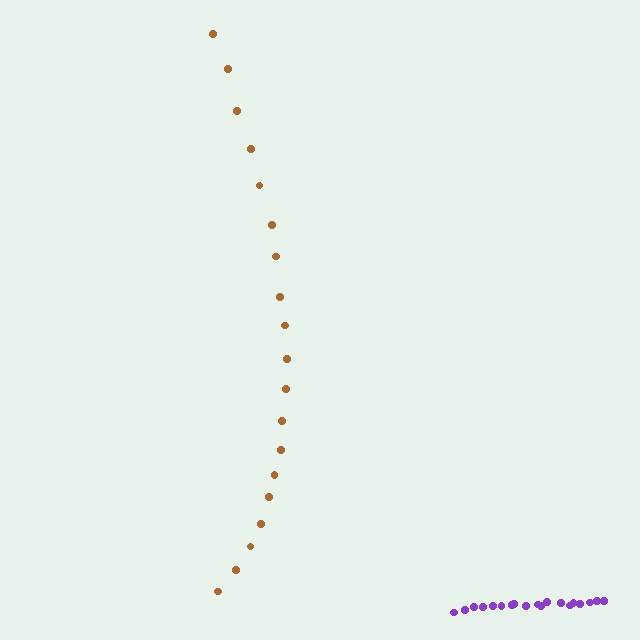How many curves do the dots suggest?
There are 2 distinct paths.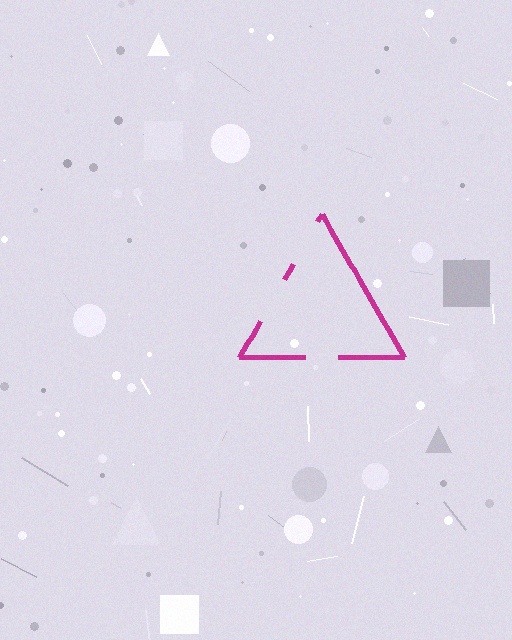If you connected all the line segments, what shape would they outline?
They would outline a triangle.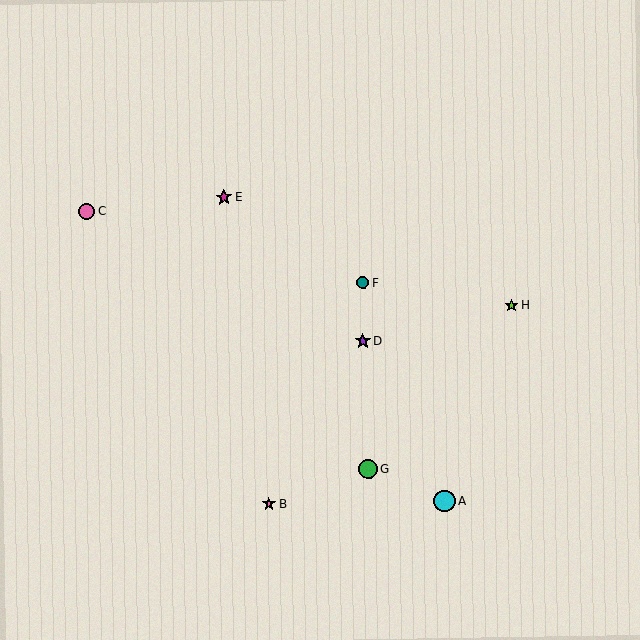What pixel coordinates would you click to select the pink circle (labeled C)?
Click at (87, 211) to select the pink circle C.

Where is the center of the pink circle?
The center of the pink circle is at (87, 211).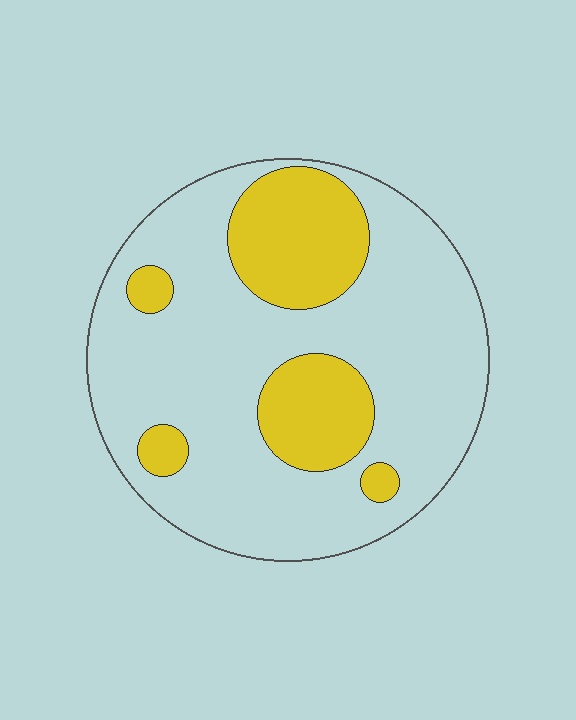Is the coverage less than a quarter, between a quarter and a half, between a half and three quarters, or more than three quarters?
Between a quarter and a half.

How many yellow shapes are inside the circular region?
5.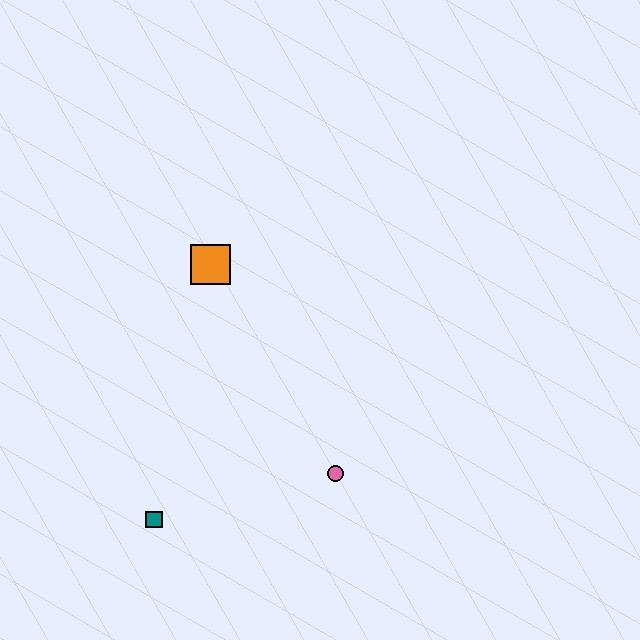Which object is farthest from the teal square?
The orange square is farthest from the teal square.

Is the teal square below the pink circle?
Yes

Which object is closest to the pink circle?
The teal square is closest to the pink circle.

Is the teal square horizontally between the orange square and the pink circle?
No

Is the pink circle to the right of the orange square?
Yes